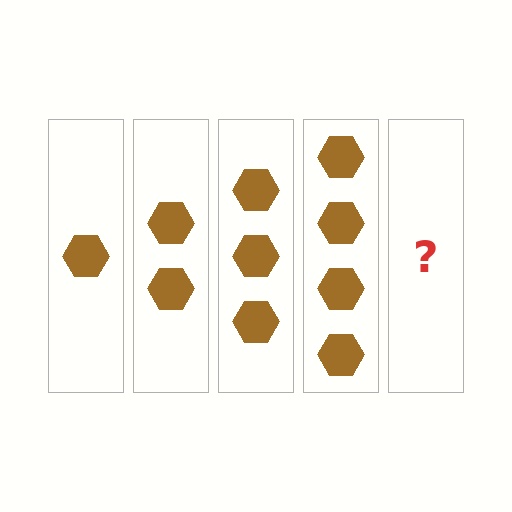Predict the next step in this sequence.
The next step is 5 hexagons.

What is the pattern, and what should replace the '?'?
The pattern is that each step adds one more hexagon. The '?' should be 5 hexagons.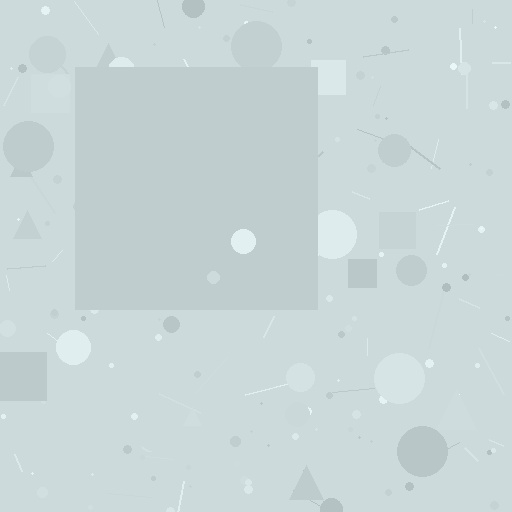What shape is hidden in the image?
A square is hidden in the image.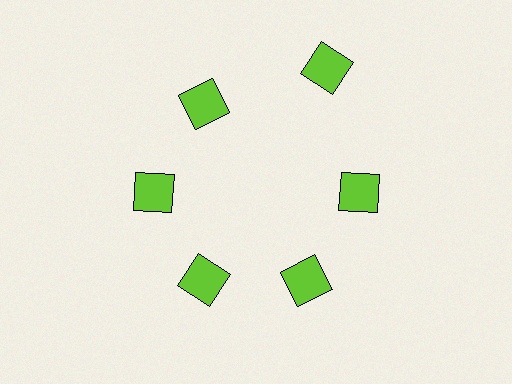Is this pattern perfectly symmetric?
No. The 6 lime squares are arranged in a ring, but one element near the 1 o'clock position is pushed outward from the center, breaking the 6-fold rotational symmetry.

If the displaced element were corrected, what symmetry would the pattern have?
It would have 6-fold rotational symmetry — the pattern would map onto itself every 60 degrees.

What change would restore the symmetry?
The symmetry would be restored by moving it inward, back onto the ring so that all 6 squares sit at equal angles and equal distance from the center.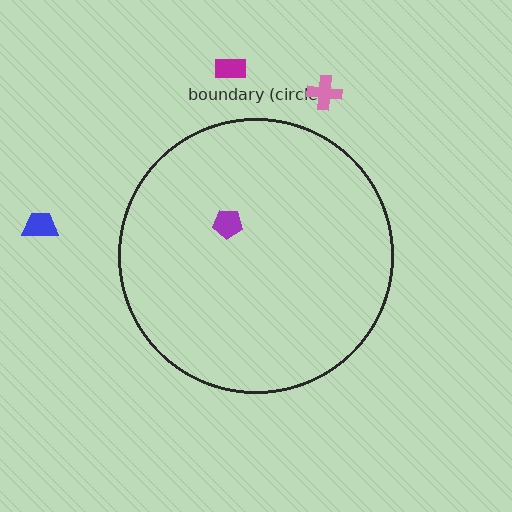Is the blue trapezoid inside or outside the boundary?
Outside.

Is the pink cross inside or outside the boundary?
Outside.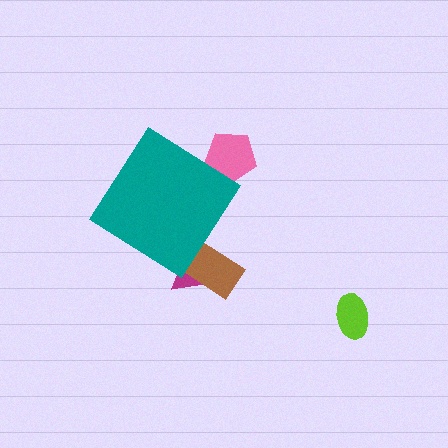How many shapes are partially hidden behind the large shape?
3 shapes are partially hidden.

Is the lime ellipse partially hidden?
No, the lime ellipse is fully visible.